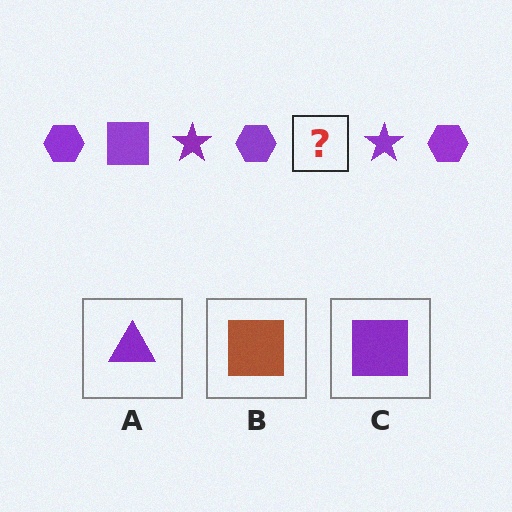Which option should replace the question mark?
Option C.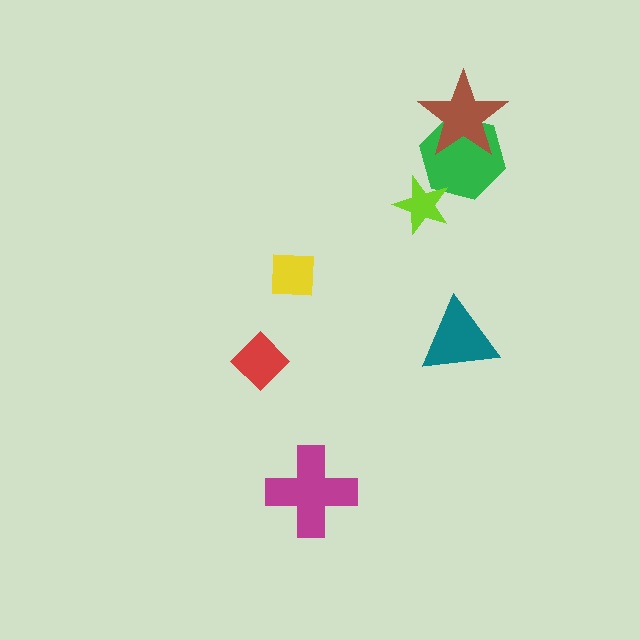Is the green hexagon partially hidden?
Yes, it is partially covered by another shape.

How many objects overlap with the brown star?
1 object overlaps with the brown star.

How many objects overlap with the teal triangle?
0 objects overlap with the teal triangle.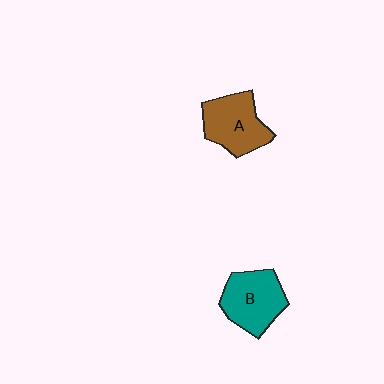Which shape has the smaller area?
Shape A (brown).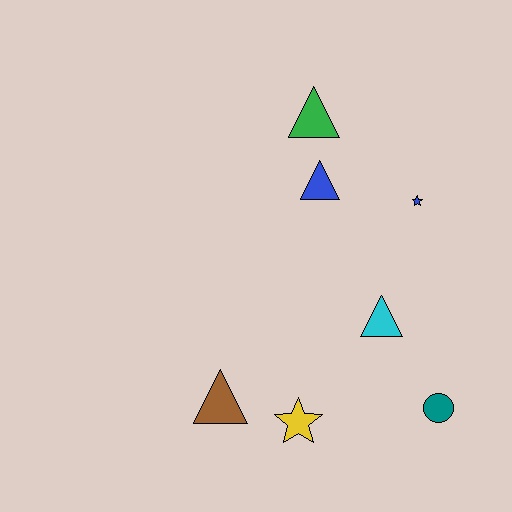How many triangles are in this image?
There are 4 triangles.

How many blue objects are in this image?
There are 2 blue objects.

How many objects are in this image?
There are 7 objects.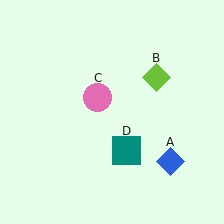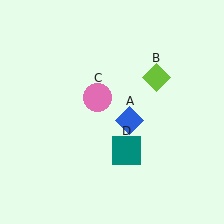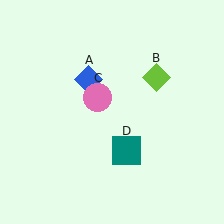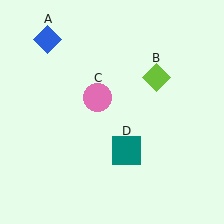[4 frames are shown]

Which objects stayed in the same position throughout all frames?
Lime diamond (object B) and pink circle (object C) and teal square (object D) remained stationary.